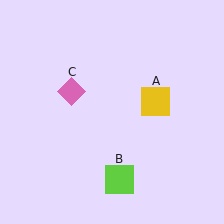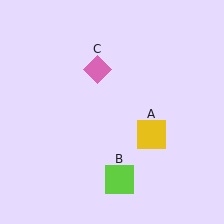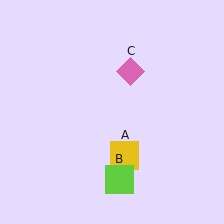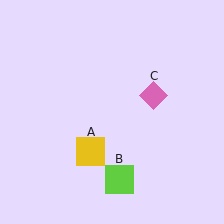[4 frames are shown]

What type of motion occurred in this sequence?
The yellow square (object A), pink diamond (object C) rotated clockwise around the center of the scene.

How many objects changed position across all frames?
2 objects changed position: yellow square (object A), pink diamond (object C).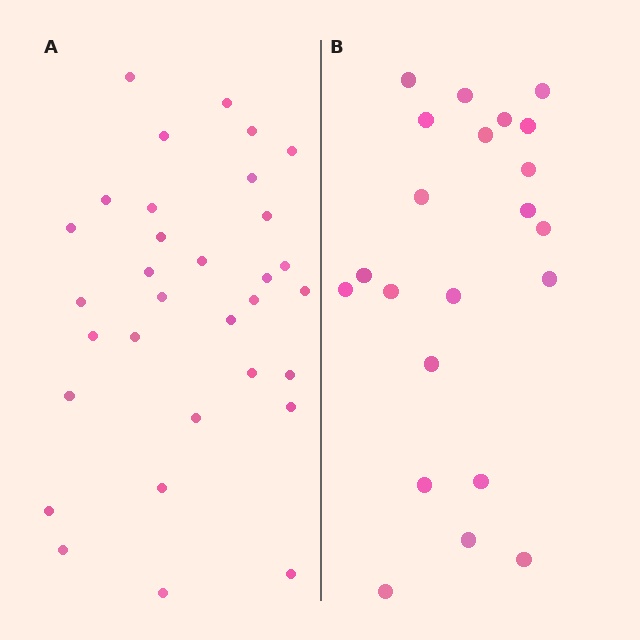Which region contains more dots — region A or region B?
Region A (the left region) has more dots.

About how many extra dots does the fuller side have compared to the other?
Region A has roughly 10 or so more dots than region B.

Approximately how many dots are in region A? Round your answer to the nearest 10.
About 30 dots. (The exact count is 32, which rounds to 30.)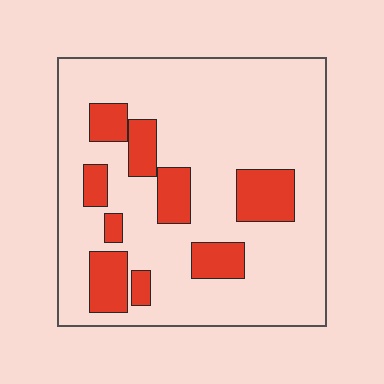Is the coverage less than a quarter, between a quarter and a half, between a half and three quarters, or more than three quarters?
Less than a quarter.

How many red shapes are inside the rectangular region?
9.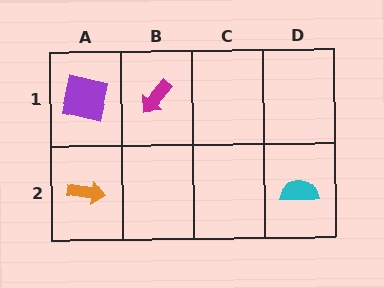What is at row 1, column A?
A purple square.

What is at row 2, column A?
An orange arrow.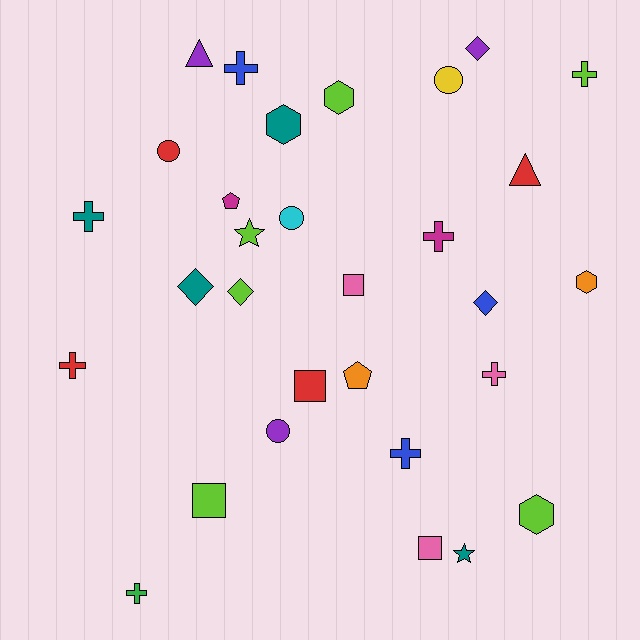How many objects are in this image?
There are 30 objects.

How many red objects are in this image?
There are 4 red objects.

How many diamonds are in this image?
There are 4 diamonds.